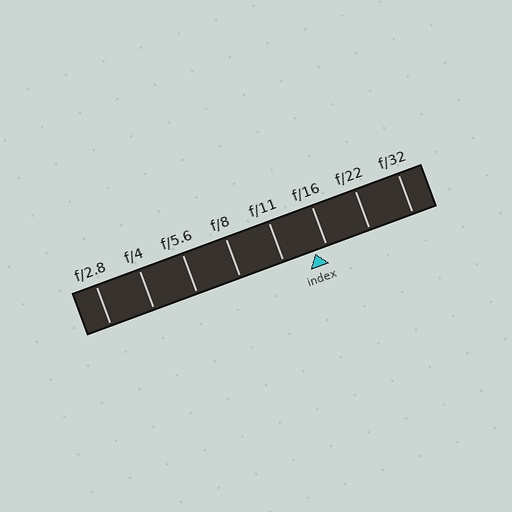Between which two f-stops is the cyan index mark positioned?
The index mark is between f/11 and f/16.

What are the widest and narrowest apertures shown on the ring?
The widest aperture shown is f/2.8 and the narrowest is f/32.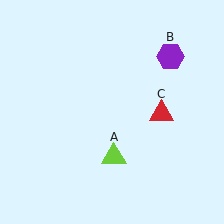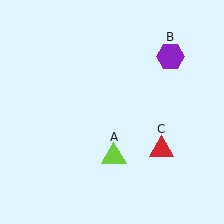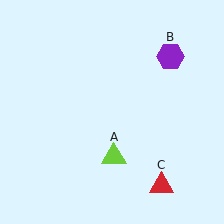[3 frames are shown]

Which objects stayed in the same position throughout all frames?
Lime triangle (object A) and purple hexagon (object B) remained stationary.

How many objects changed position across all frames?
1 object changed position: red triangle (object C).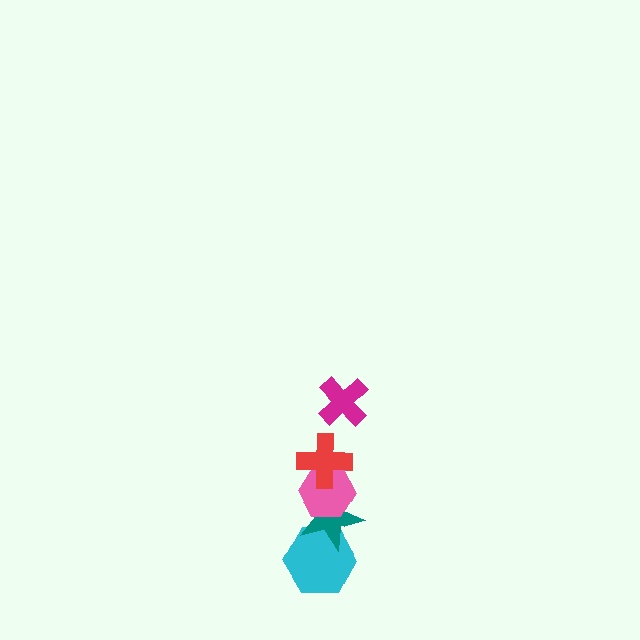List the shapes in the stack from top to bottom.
From top to bottom: the magenta cross, the red cross, the pink hexagon, the teal star, the cyan hexagon.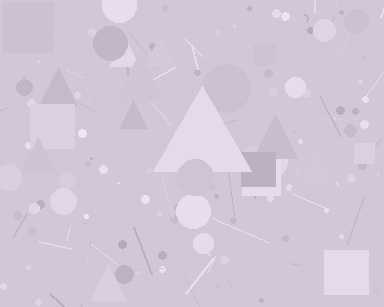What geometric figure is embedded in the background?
A triangle is embedded in the background.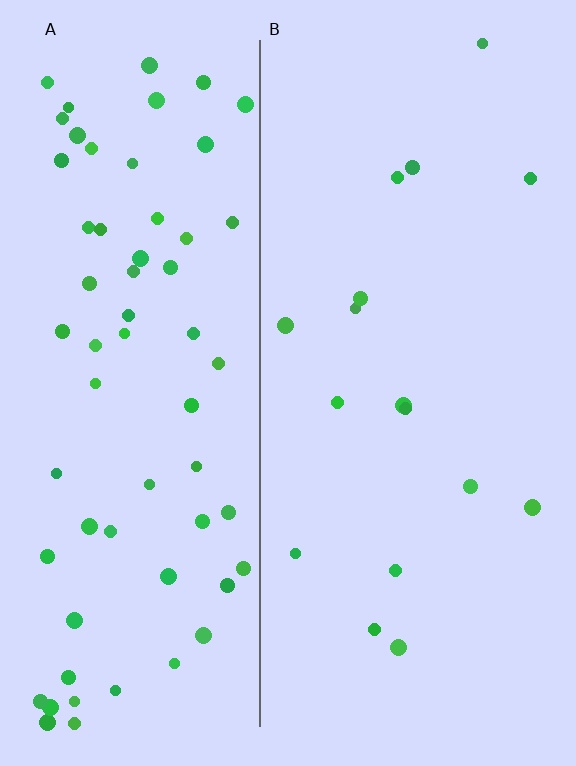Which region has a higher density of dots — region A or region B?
A (the left).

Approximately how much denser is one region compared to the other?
Approximately 4.0× — region A over region B.